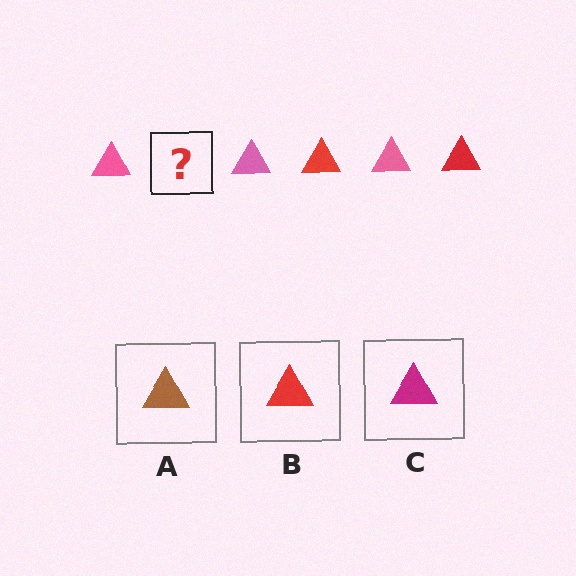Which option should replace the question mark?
Option B.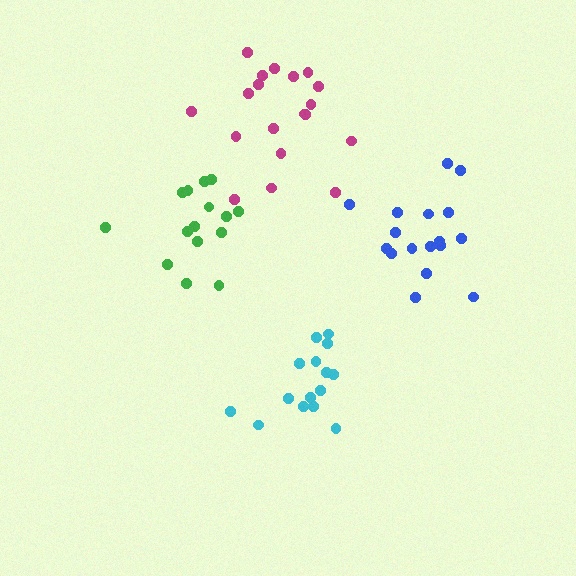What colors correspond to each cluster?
The clusters are colored: magenta, green, cyan, blue.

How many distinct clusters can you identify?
There are 4 distinct clusters.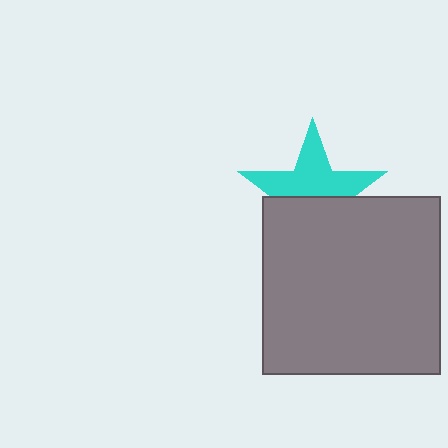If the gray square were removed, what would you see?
You would see the complete cyan star.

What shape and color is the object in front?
The object in front is a gray square.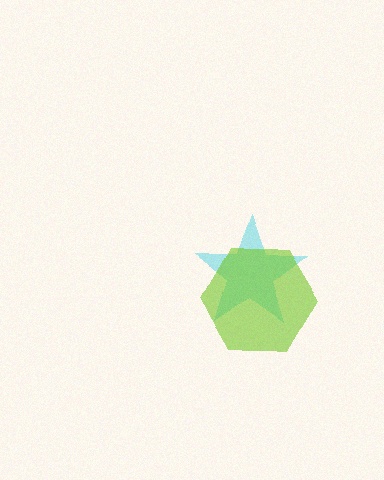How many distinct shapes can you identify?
There are 2 distinct shapes: a cyan star, a lime hexagon.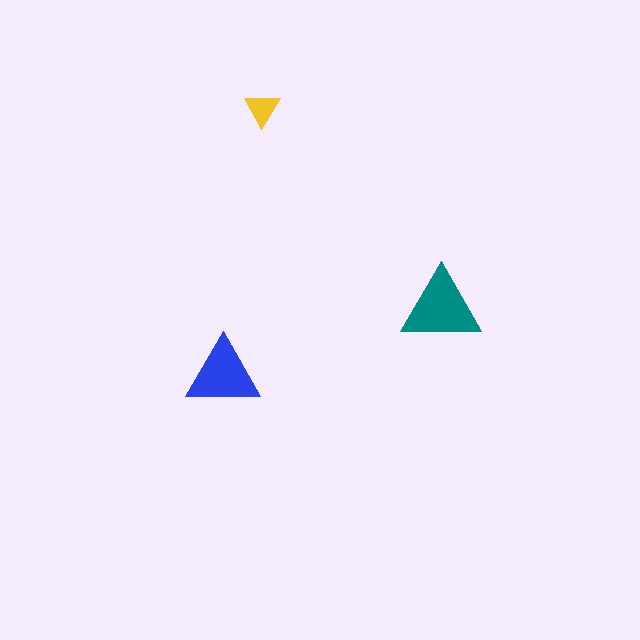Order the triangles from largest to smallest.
the teal one, the blue one, the yellow one.